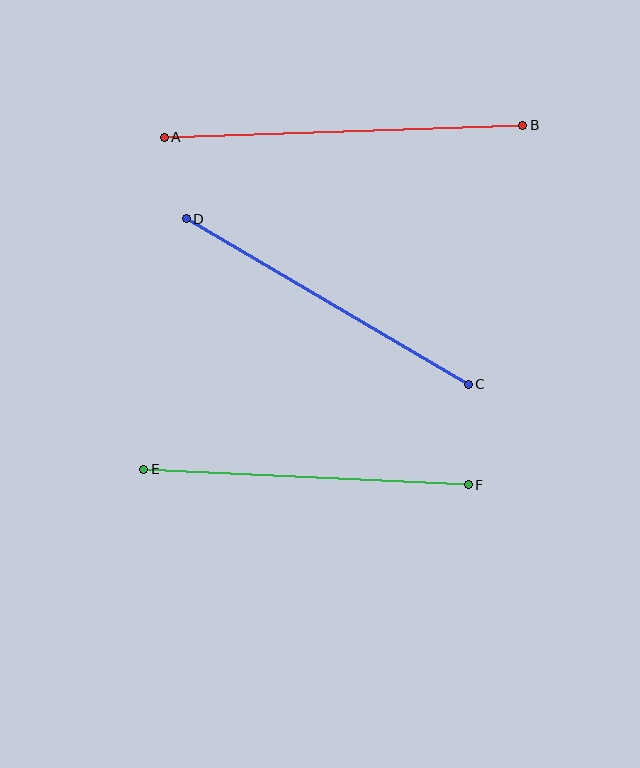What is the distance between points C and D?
The distance is approximately 327 pixels.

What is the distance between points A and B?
The distance is approximately 359 pixels.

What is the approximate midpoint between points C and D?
The midpoint is at approximately (327, 301) pixels.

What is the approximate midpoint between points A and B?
The midpoint is at approximately (343, 131) pixels.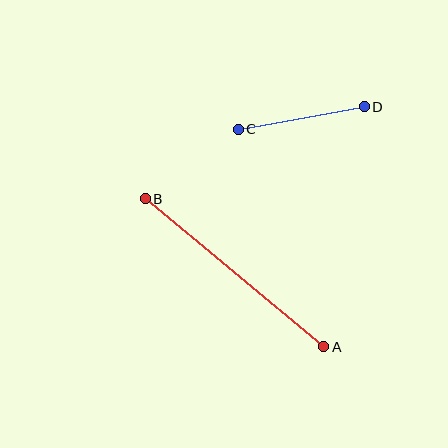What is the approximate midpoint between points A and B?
The midpoint is at approximately (235, 273) pixels.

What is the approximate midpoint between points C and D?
The midpoint is at approximately (301, 118) pixels.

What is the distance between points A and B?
The distance is approximately 232 pixels.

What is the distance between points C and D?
The distance is approximately 128 pixels.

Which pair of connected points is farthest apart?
Points A and B are farthest apart.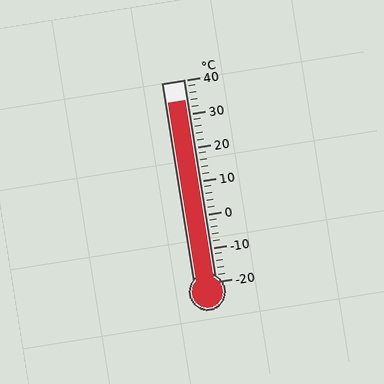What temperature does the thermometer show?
The thermometer shows approximately 34°C.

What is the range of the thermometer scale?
The thermometer scale ranges from -20°C to 40°C.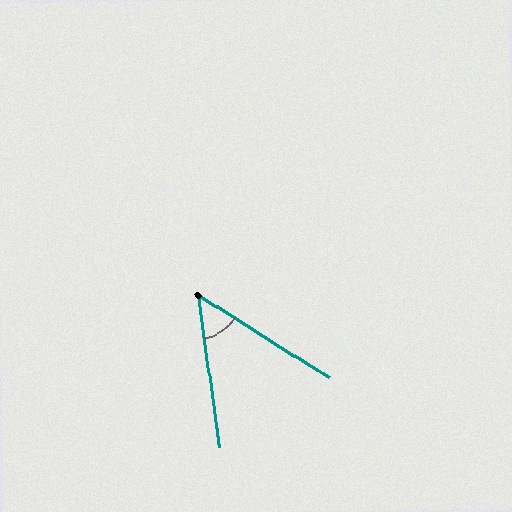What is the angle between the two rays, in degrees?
Approximately 50 degrees.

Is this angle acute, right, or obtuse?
It is acute.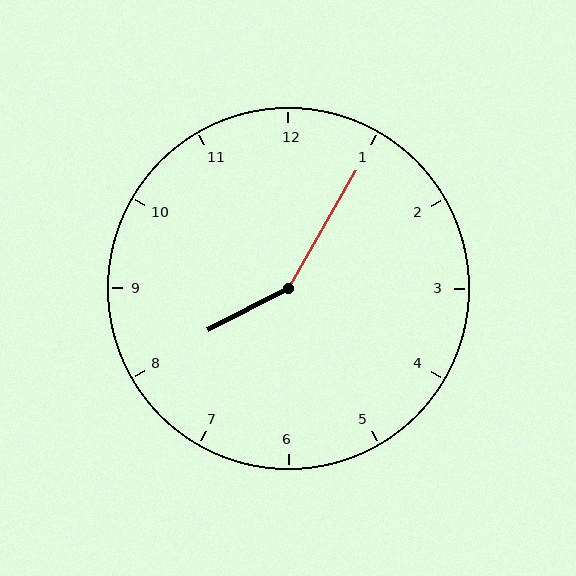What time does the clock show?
8:05.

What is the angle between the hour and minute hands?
Approximately 148 degrees.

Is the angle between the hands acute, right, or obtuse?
It is obtuse.